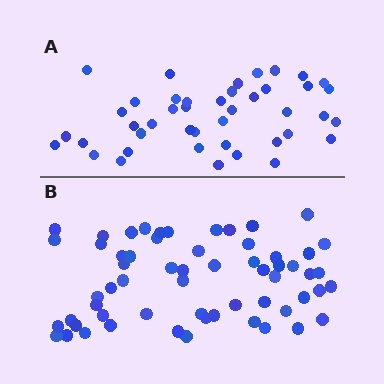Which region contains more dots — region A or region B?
Region B (the bottom region) has more dots.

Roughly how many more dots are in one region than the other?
Region B has approximately 15 more dots than region A.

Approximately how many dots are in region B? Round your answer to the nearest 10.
About 60 dots.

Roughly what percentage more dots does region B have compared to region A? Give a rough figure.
About 40% more.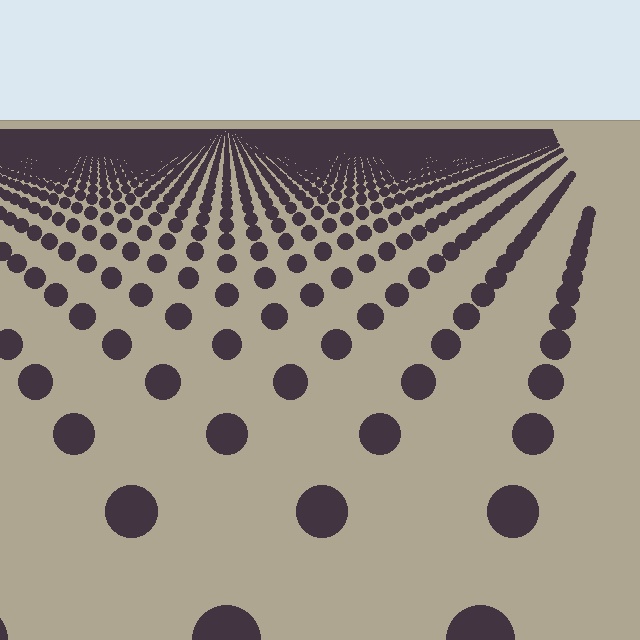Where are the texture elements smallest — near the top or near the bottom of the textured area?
Near the top.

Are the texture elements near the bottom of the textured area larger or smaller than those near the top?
Larger. Near the bottom, elements are closer to the viewer and appear at a bigger on-screen size.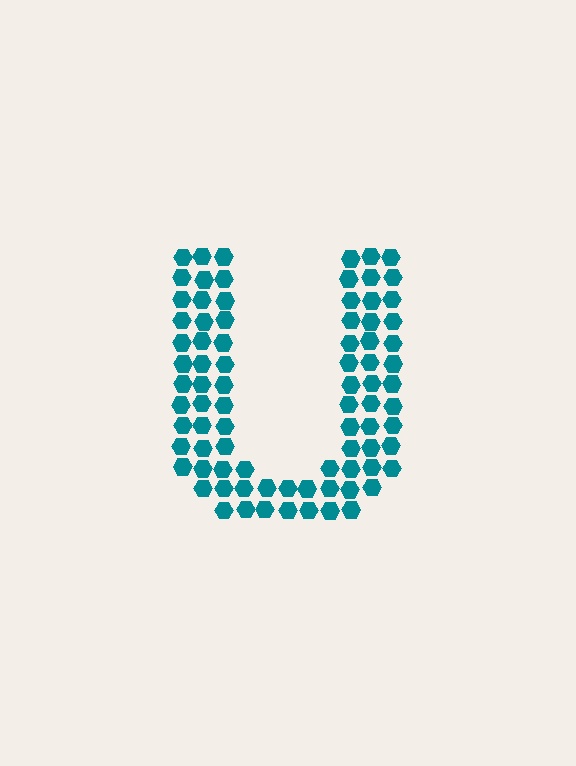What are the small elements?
The small elements are hexagons.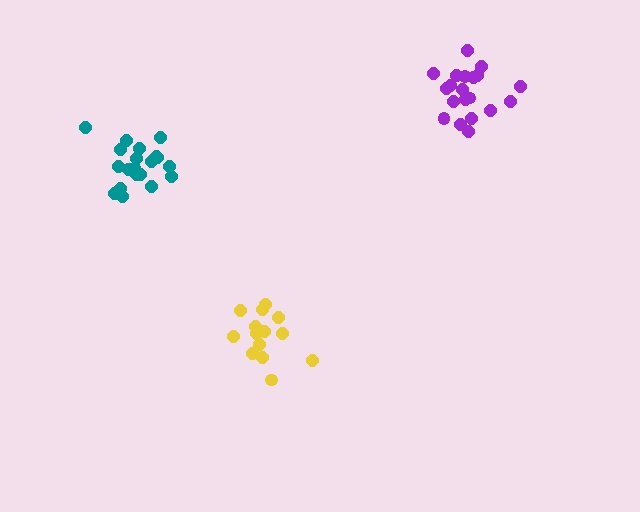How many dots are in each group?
Group 1: 20 dots, Group 2: 20 dots, Group 3: 14 dots (54 total).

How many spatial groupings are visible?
There are 3 spatial groupings.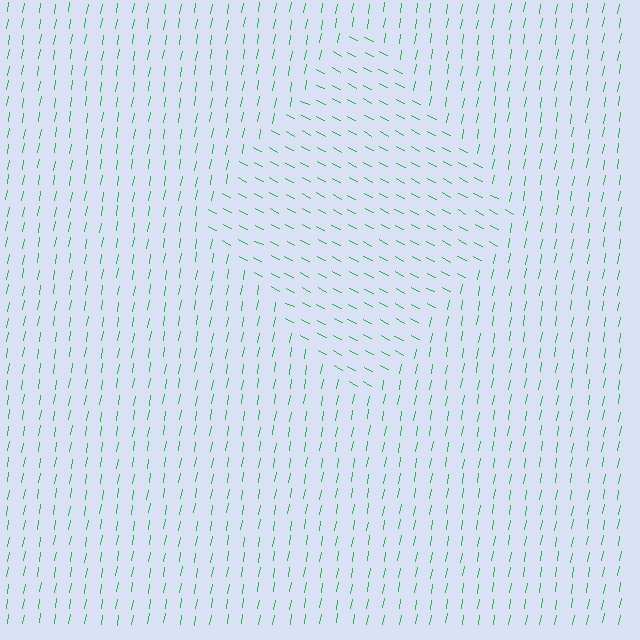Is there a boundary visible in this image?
Yes, there is a texture boundary formed by a change in line orientation.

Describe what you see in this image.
The image is filled with small green line segments. A diamond region in the image has lines oriented differently from the surrounding lines, creating a visible texture boundary.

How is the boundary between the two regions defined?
The boundary is defined purely by a change in line orientation (approximately 72 degrees difference). All lines are the same color and thickness.